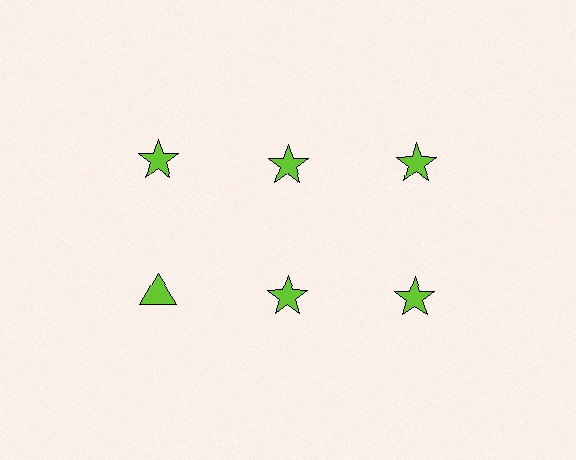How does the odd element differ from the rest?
It has a different shape: triangle instead of star.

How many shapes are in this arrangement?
There are 6 shapes arranged in a grid pattern.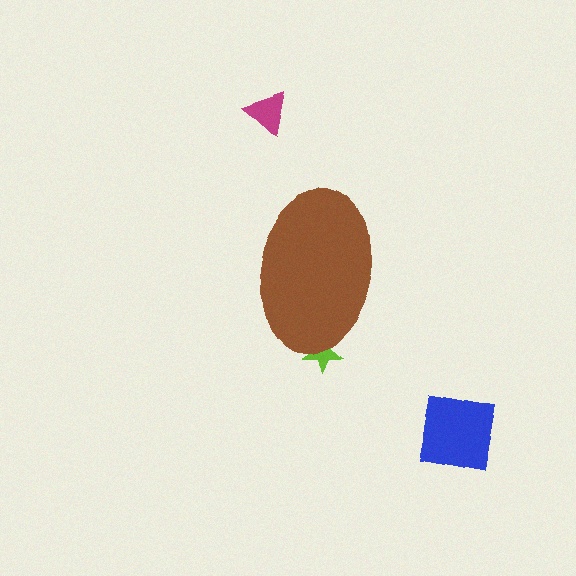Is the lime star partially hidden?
Yes, the lime star is partially hidden behind the brown ellipse.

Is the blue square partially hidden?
No, the blue square is fully visible.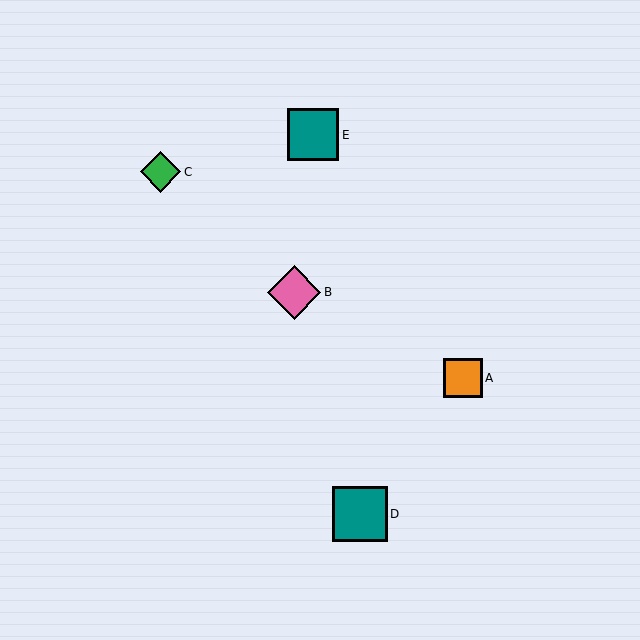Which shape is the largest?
The teal square (labeled D) is the largest.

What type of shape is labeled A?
Shape A is an orange square.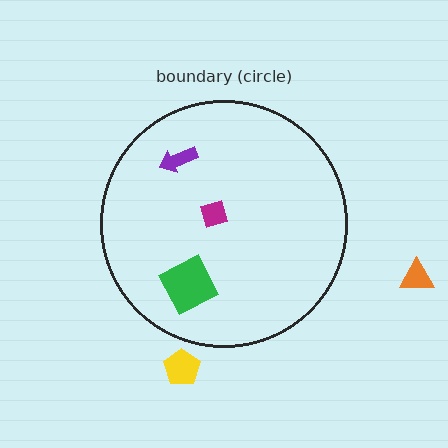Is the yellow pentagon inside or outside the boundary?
Outside.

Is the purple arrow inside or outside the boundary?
Inside.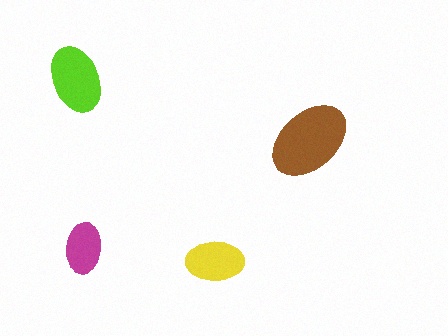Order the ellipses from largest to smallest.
the brown one, the lime one, the yellow one, the magenta one.